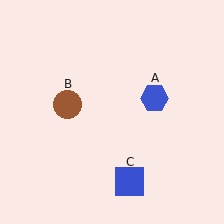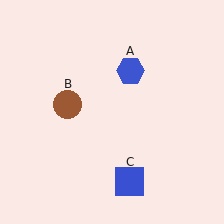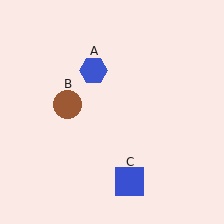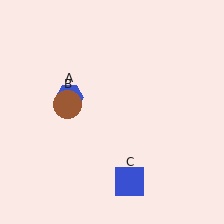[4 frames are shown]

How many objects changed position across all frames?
1 object changed position: blue hexagon (object A).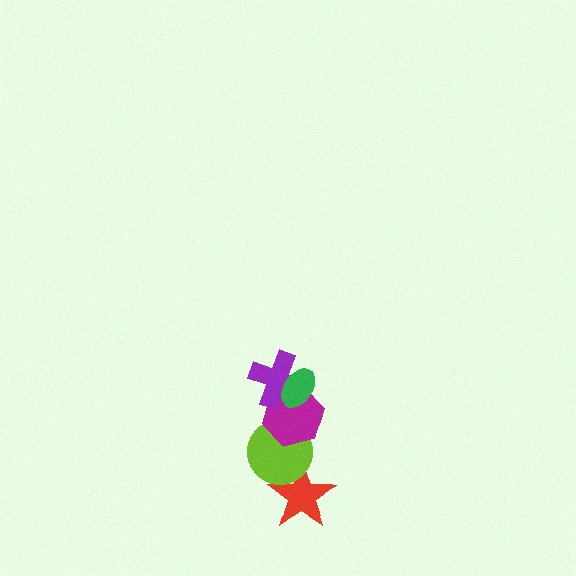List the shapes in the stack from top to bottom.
From top to bottom: the green ellipse, the purple cross, the magenta hexagon, the lime circle, the red star.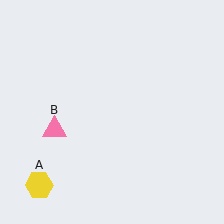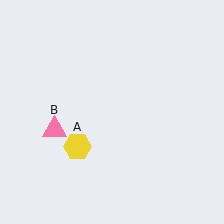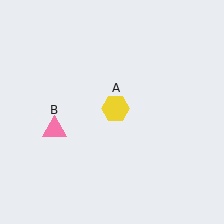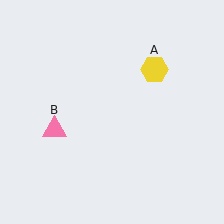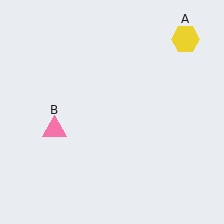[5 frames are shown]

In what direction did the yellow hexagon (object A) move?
The yellow hexagon (object A) moved up and to the right.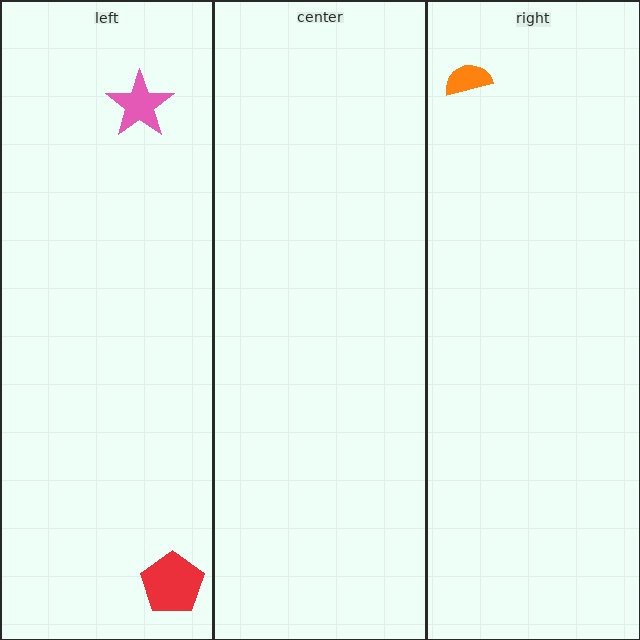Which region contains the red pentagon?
The left region.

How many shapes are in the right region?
1.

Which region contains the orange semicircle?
The right region.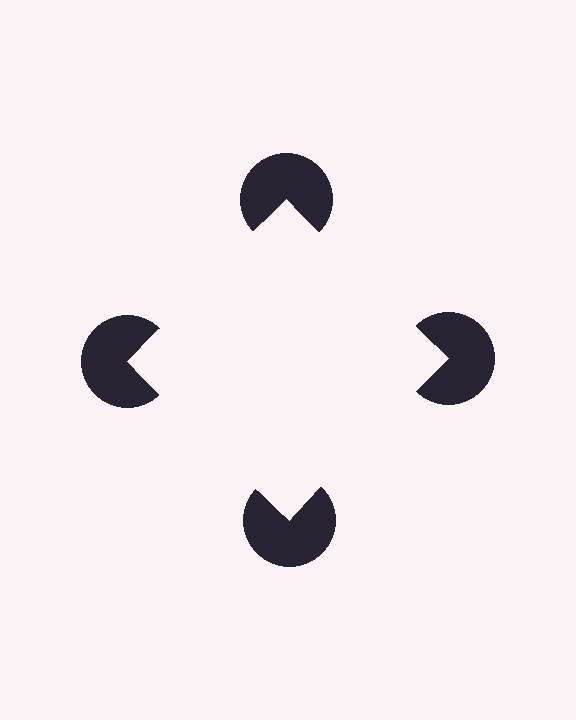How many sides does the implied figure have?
4 sides.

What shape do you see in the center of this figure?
An illusory square — its edges are inferred from the aligned wedge cuts in the pac-man discs, not physically drawn.